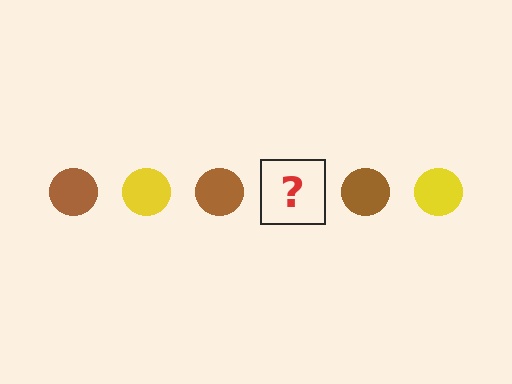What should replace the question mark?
The question mark should be replaced with a yellow circle.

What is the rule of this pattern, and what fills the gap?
The rule is that the pattern cycles through brown, yellow circles. The gap should be filled with a yellow circle.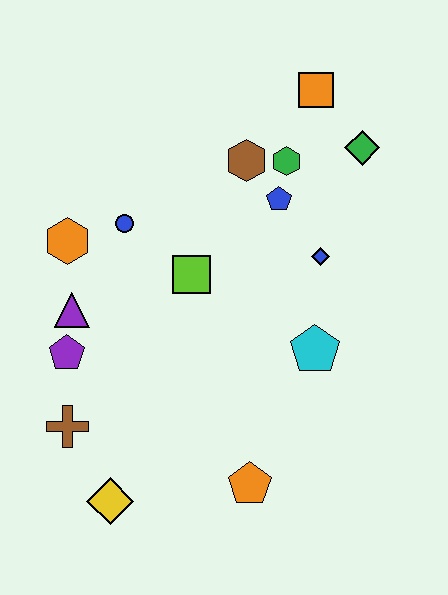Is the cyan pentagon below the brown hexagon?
Yes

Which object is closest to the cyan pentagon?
The blue diamond is closest to the cyan pentagon.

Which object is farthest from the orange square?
The yellow diamond is farthest from the orange square.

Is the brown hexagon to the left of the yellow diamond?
No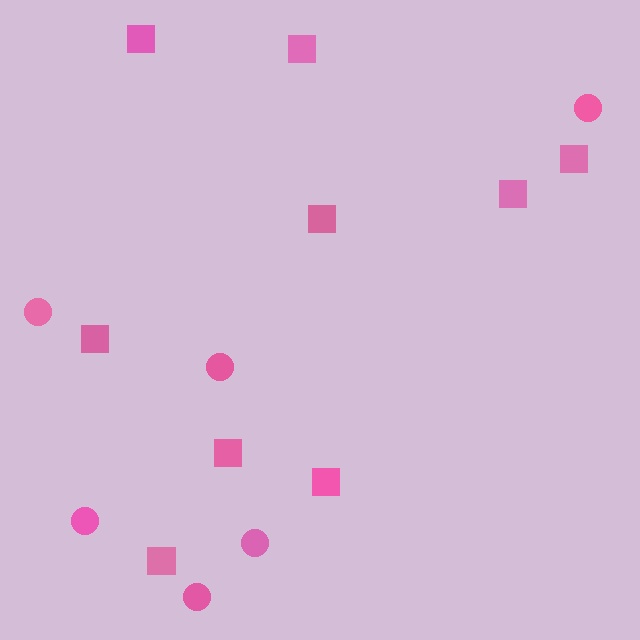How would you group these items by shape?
There are 2 groups: one group of squares (9) and one group of circles (6).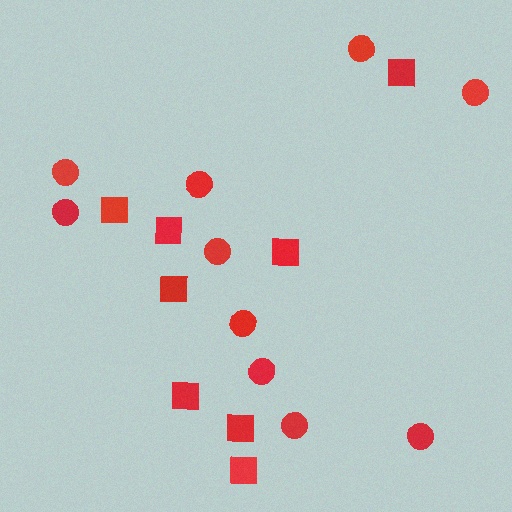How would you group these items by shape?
There are 2 groups: one group of circles (10) and one group of squares (8).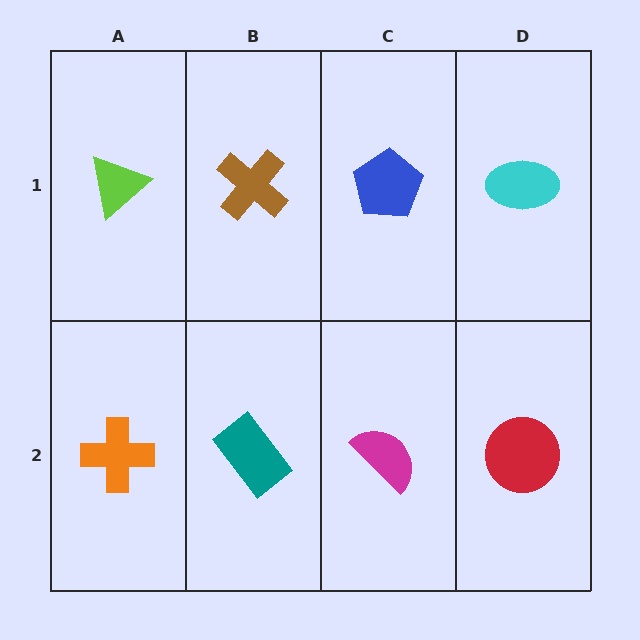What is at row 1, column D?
A cyan ellipse.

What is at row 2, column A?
An orange cross.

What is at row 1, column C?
A blue pentagon.